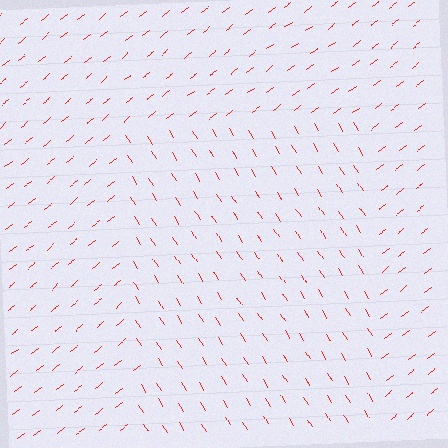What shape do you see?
I see a rectangle.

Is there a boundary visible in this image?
Yes, there is a texture boundary formed by a change in line orientation.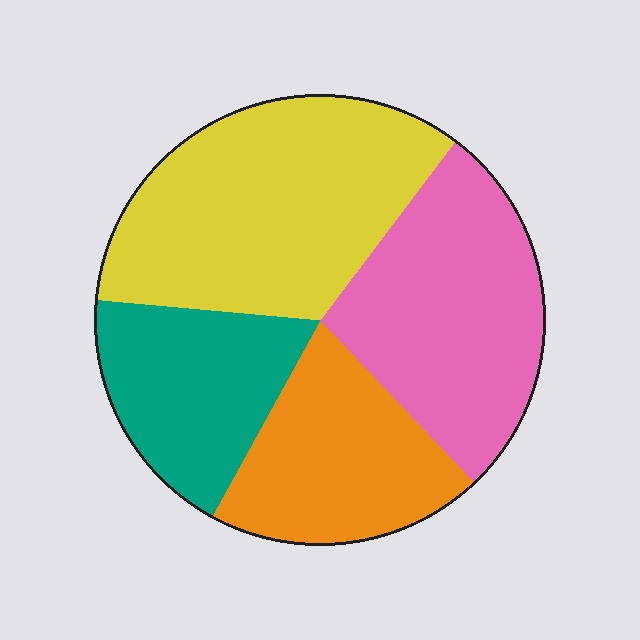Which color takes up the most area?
Yellow, at roughly 35%.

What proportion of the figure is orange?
Orange covers roughly 20% of the figure.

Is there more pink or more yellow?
Yellow.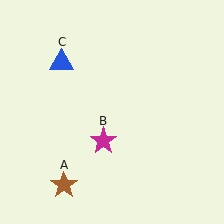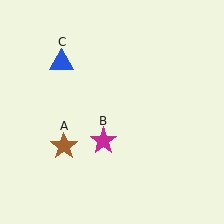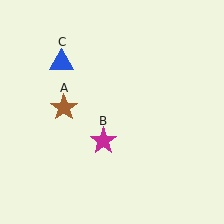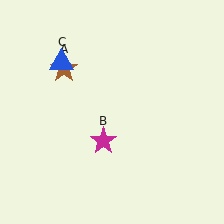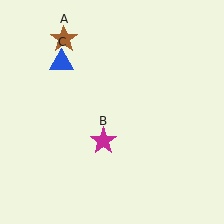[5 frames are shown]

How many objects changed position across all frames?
1 object changed position: brown star (object A).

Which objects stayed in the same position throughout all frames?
Magenta star (object B) and blue triangle (object C) remained stationary.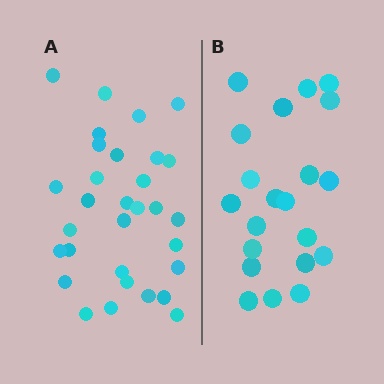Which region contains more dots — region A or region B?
Region A (the left region) has more dots.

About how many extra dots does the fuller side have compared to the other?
Region A has roughly 10 or so more dots than region B.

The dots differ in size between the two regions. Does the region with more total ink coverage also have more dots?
No. Region B has more total ink coverage because its dots are larger, but region A actually contains more individual dots. Total area can be misleading — the number of items is what matters here.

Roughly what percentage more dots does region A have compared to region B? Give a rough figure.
About 50% more.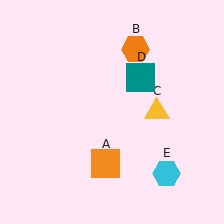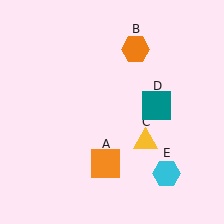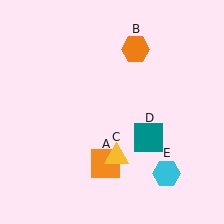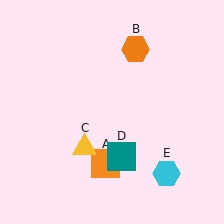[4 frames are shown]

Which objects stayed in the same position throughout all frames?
Orange square (object A) and orange hexagon (object B) and cyan hexagon (object E) remained stationary.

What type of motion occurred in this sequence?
The yellow triangle (object C), teal square (object D) rotated clockwise around the center of the scene.